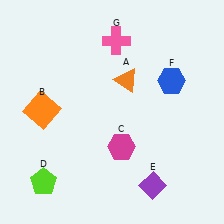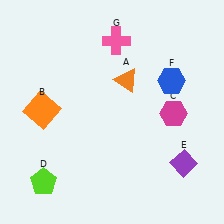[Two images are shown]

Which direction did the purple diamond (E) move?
The purple diamond (E) moved right.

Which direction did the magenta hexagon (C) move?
The magenta hexagon (C) moved right.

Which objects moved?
The objects that moved are: the magenta hexagon (C), the purple diamond (E).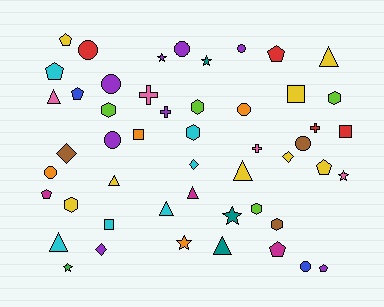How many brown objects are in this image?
There are 3 brown objects.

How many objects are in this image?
There are 50 objects.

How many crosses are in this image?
There are 4 crosses.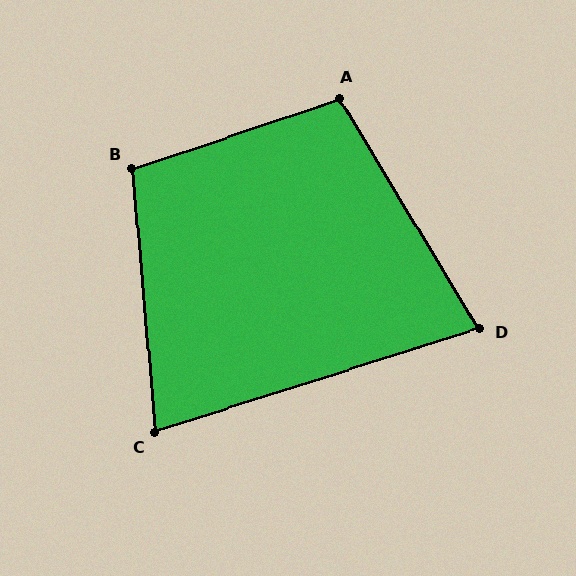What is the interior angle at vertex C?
Approximately 77 degrees (acute).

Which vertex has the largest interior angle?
B, at approximately 104 degrees.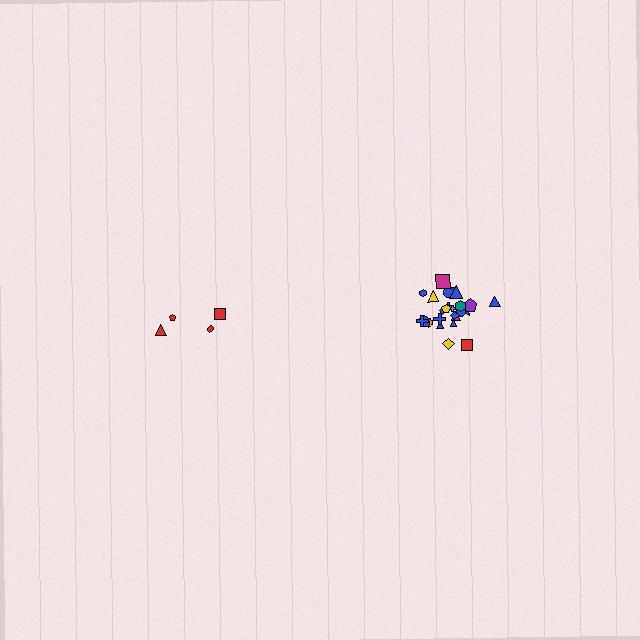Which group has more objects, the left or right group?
The right group.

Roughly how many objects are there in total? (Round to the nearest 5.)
Roughly 30 objects in total.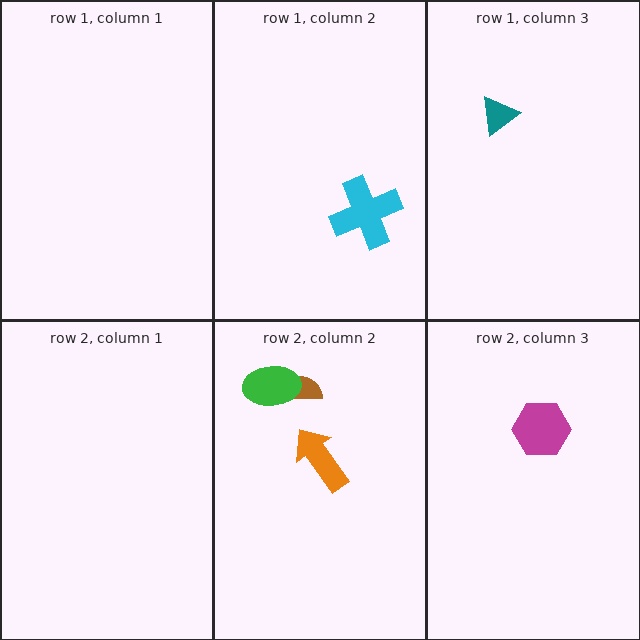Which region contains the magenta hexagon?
The row 2, column 3 region.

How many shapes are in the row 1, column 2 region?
1.